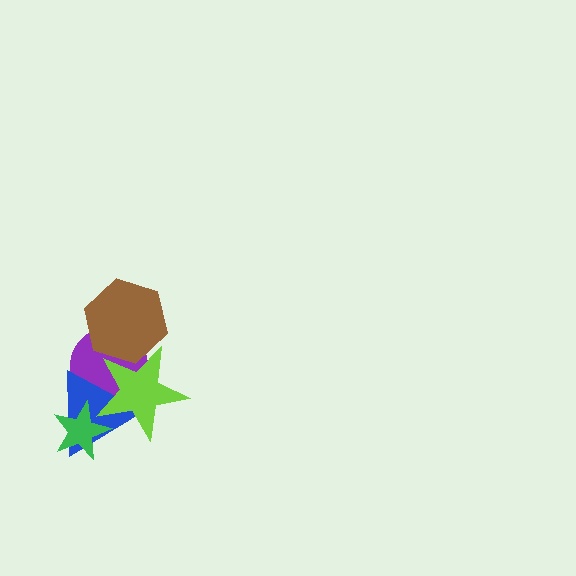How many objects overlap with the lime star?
4 objects overlap with the lime star.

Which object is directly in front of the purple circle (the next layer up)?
The blue triangle is directly in front of the purple circle.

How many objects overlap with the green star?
2 objects overlap with the green star.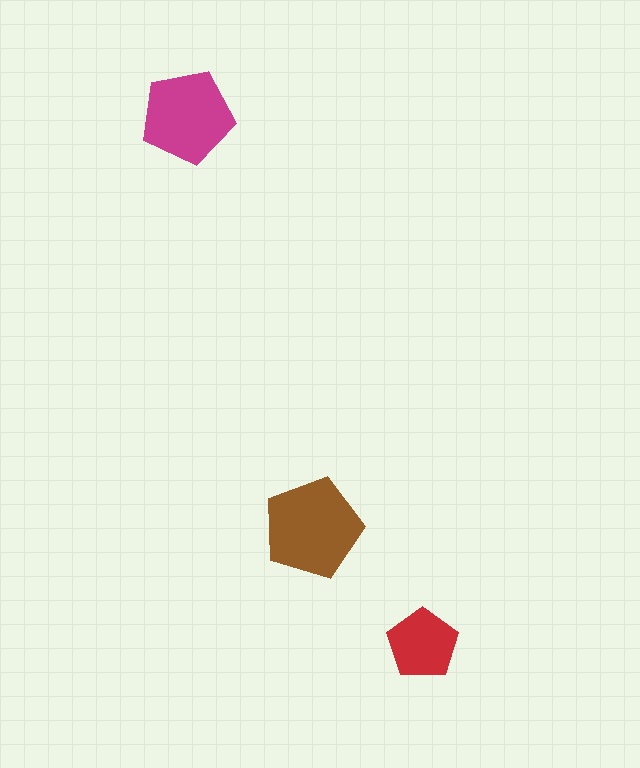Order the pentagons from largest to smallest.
the brown one, the magenta one, the red one.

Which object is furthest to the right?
The red pentagon is rightmost.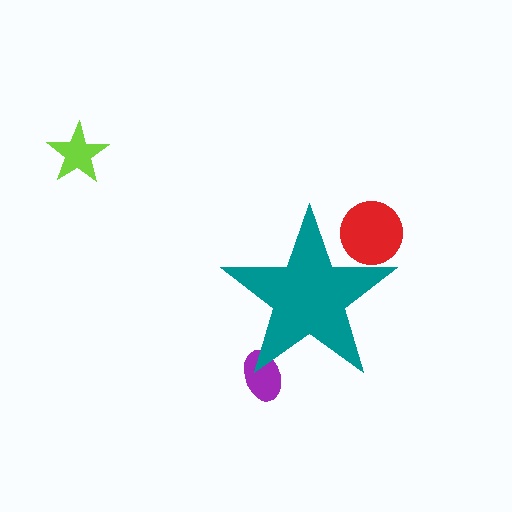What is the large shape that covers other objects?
A teal star.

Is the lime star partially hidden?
No, the lime star is fully visible.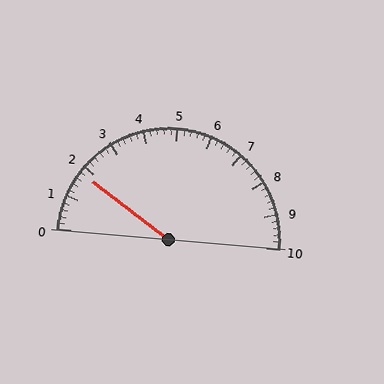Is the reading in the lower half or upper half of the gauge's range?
The reading is in the lower half of the range (0 to 10).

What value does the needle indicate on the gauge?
The needle indicates approximately 1.8.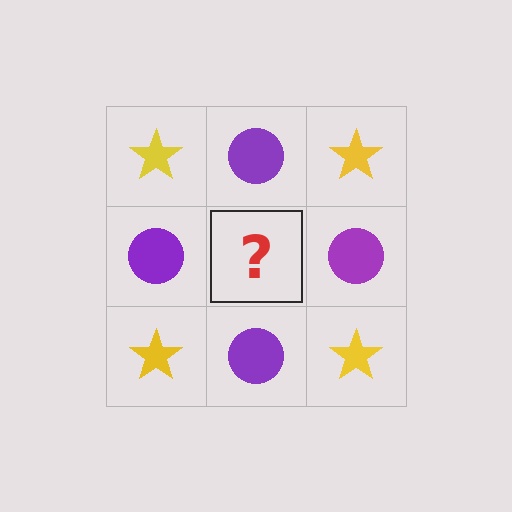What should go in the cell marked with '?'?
The missing cell should contain a yellow star.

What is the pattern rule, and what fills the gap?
The rule is that it alternates yellow star and purple circle in a checkerboard pattern. The gap should be filled with a yellow star.